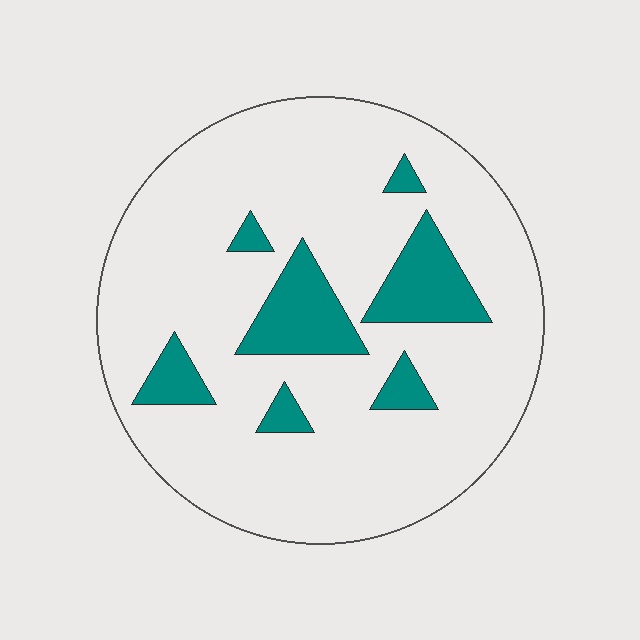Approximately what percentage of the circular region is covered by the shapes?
Approximately 15%.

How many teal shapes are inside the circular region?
7.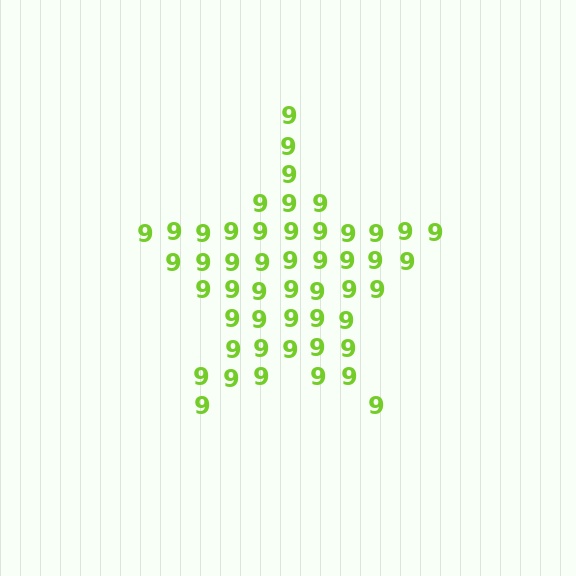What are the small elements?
The small elements are digit 9's.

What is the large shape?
The large shape is a star.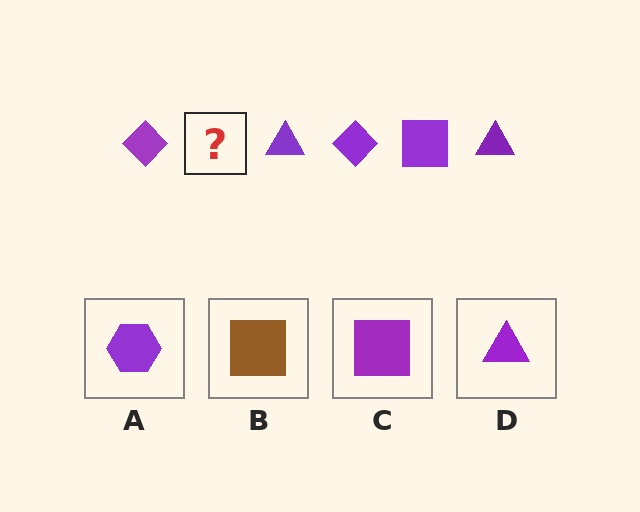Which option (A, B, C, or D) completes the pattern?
C.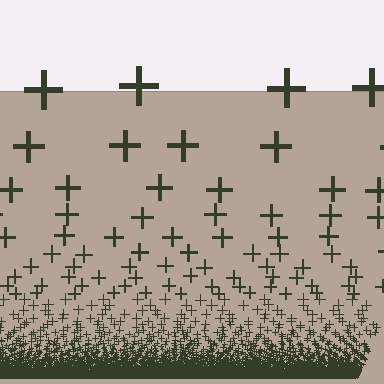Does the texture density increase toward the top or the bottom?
Density increases toward the bottom.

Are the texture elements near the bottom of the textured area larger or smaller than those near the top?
Smaller. The gradient is inverted — elements near the bottom are smaller and denser.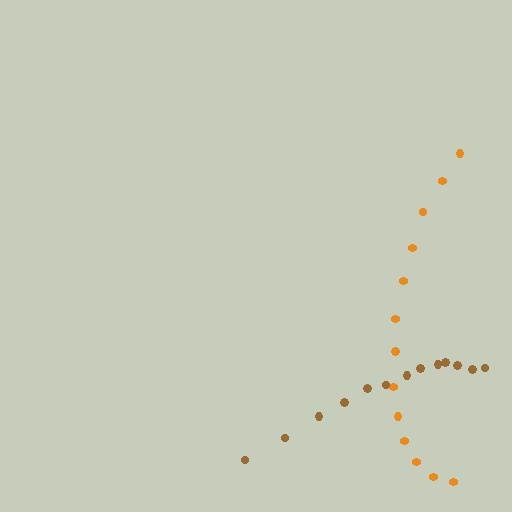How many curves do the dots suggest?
There are 2 distinct paths.